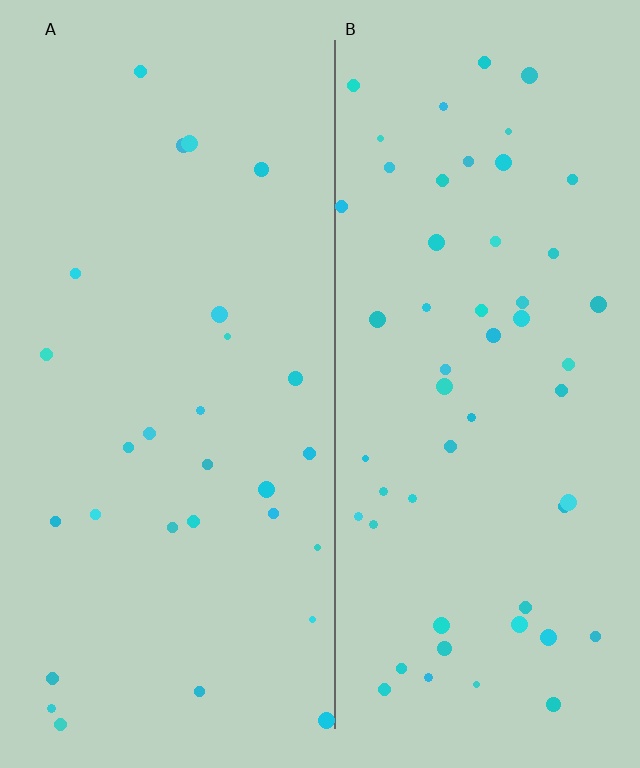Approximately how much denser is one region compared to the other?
Approximately 1.9× — region B over region A.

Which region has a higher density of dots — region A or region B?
B (the right).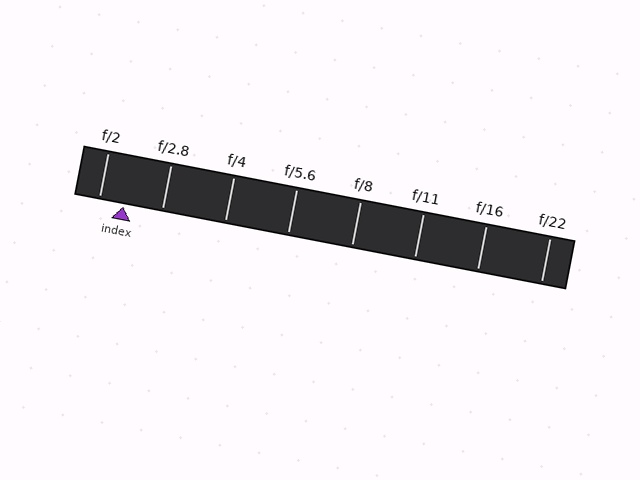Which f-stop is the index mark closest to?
The index mark is closest to f/2.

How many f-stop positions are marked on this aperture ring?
There are 8 f-stop positions marked.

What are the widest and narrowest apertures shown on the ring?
The widest aperture shown is f/2 and the narrowest is f/22.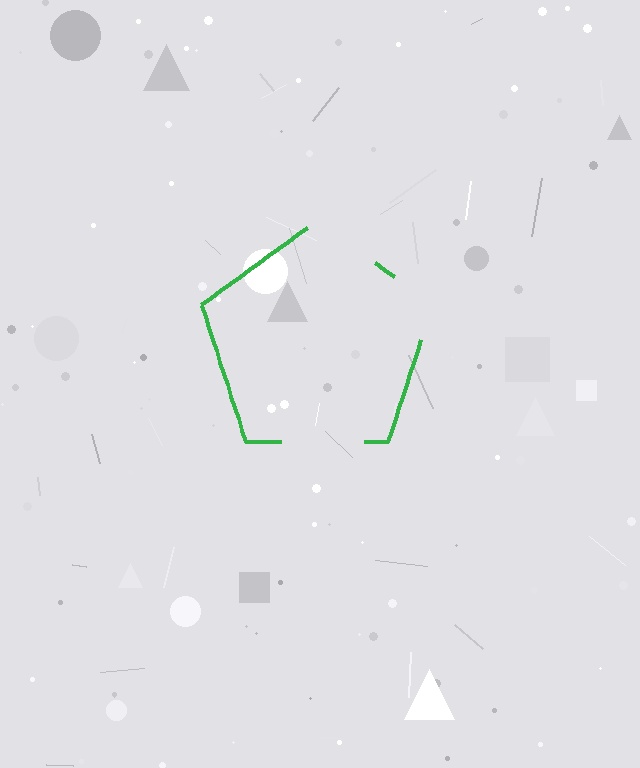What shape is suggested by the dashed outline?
The dashed outline suggests a pentagon.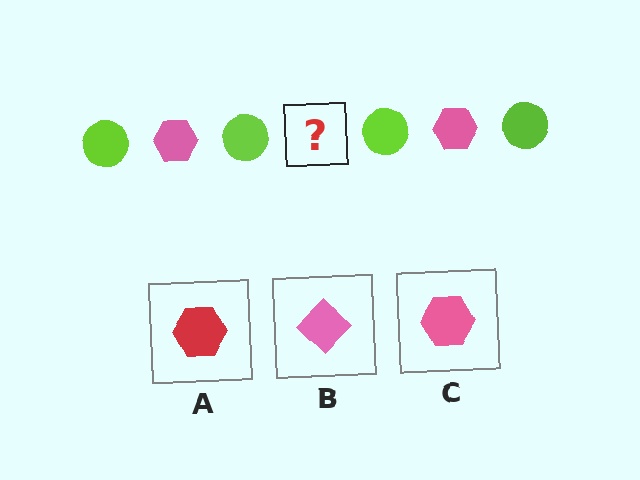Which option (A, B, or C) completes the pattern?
C.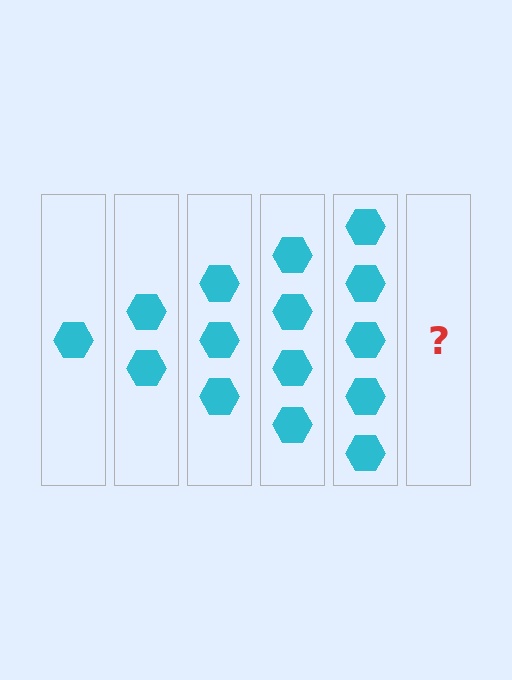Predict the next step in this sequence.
The next step is 6 hexagons.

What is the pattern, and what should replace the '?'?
The pattern is that each step adds one more hexagon. The '?' should be 6 hexagons.